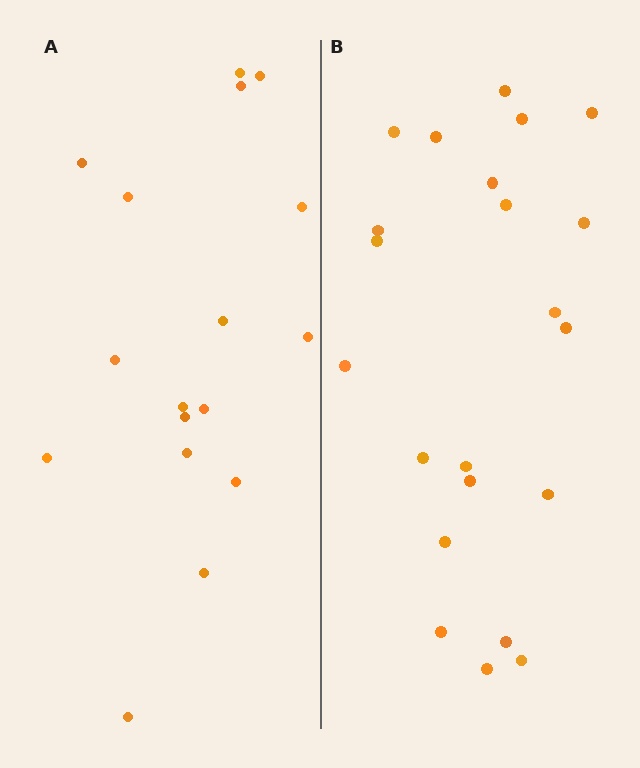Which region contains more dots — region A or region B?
Region B (the right region) has more dots.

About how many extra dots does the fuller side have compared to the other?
Region B has about 5 more dots than region A.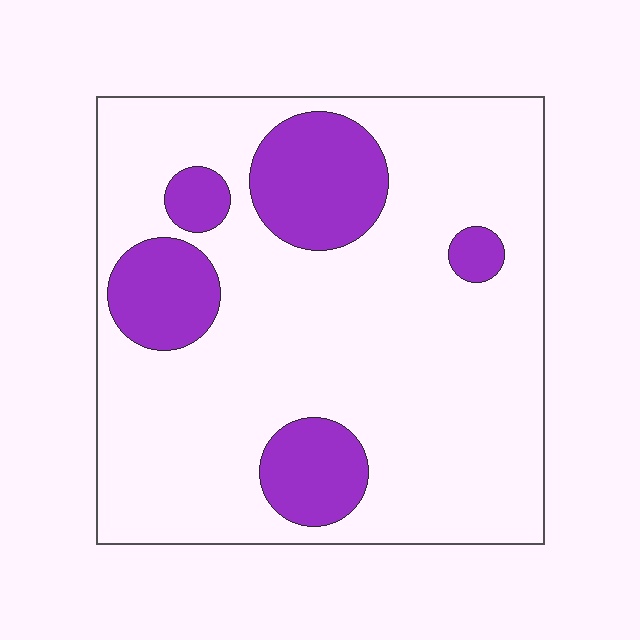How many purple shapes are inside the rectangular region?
5.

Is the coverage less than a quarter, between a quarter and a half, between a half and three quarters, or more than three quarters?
Less than a quarter.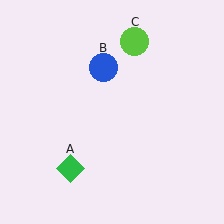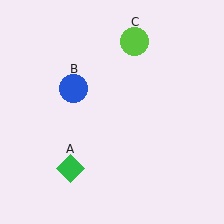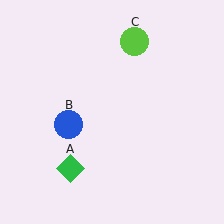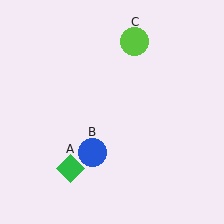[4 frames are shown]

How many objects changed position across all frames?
1 object changed position: blue circle (object B).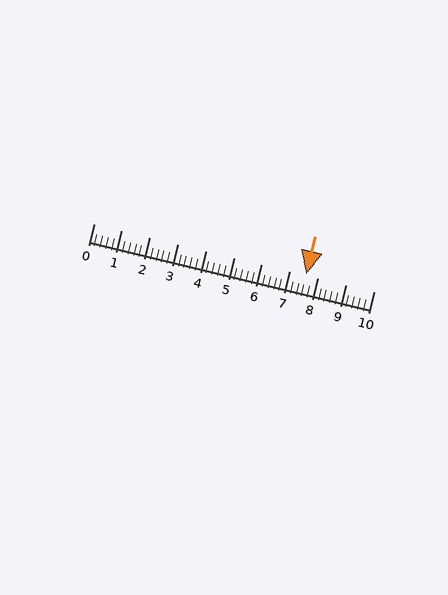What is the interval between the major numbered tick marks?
The major tick marks are spaced 1 units apart.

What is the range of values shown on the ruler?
The ruler shows values from 0 to 10.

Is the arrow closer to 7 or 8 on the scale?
The arrow is closer to 8.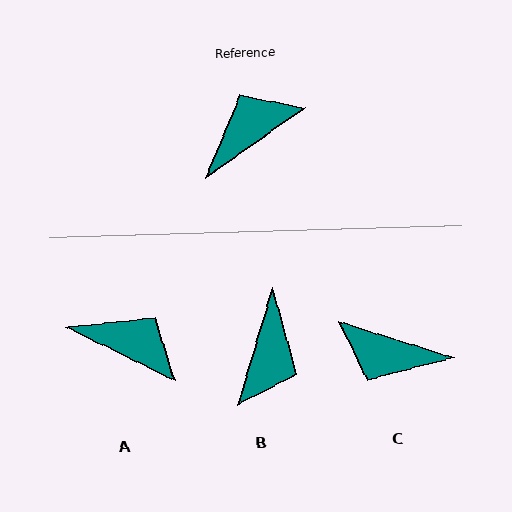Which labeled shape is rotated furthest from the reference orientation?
B, about 141 degrees away.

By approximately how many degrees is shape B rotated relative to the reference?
Approximately 141 degrees clockwise.